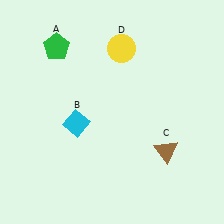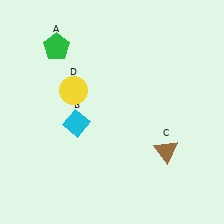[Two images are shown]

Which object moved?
The yellow circle (D) moved left.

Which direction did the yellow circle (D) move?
The yellow circle (D) moved left.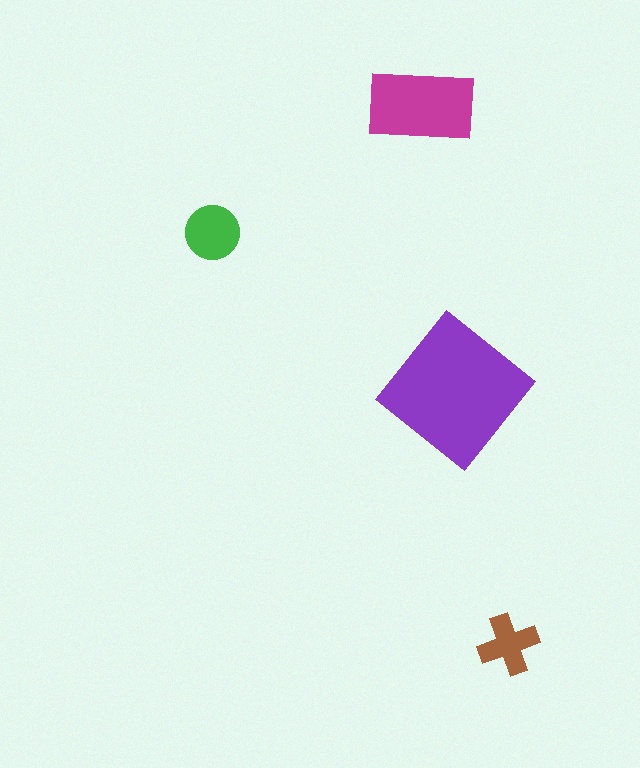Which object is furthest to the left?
The green circle is leftmost.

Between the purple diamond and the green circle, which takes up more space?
The purple diamond.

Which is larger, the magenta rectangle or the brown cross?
The magenta rectangle.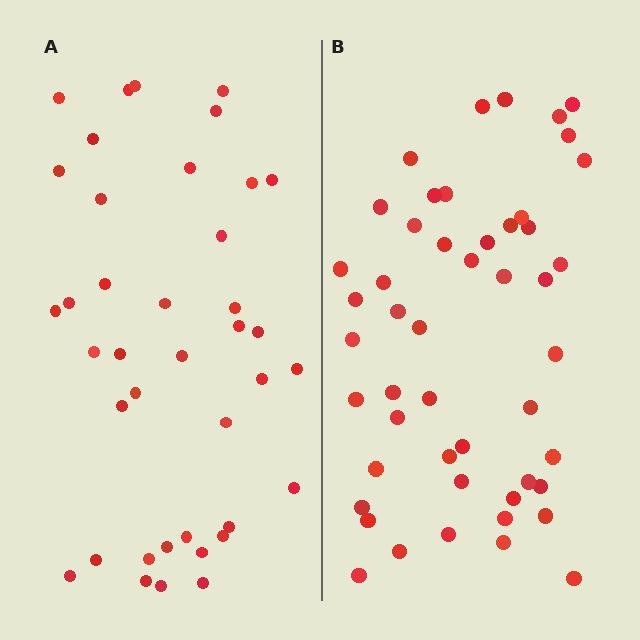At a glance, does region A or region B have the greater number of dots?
Region B (the right region) has more dots.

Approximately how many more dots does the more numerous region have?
Region B has roughly 10 or so more dots than region A.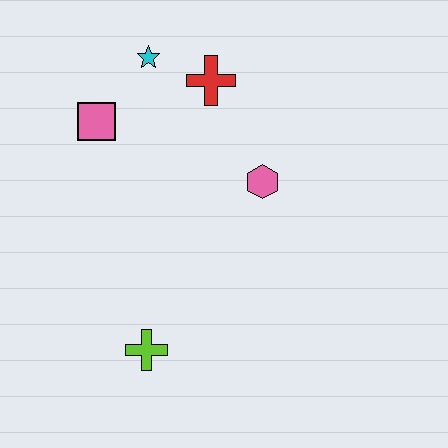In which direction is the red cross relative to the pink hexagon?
The red cross is above the pink hexagon.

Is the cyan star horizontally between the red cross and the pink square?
Yes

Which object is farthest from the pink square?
The lime cross is farthest from the pink square.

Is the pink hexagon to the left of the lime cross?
No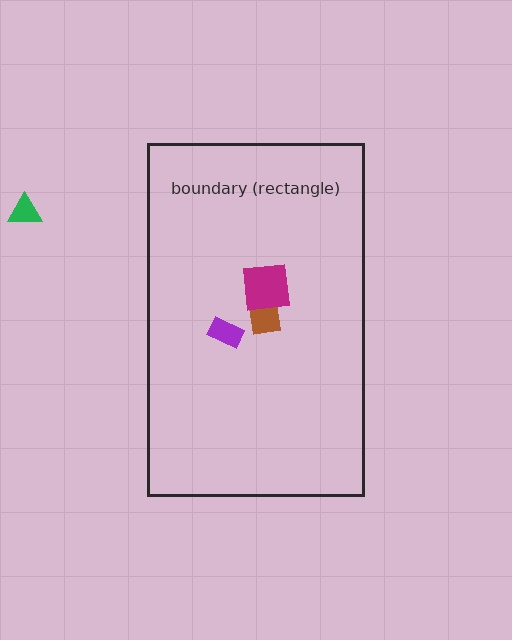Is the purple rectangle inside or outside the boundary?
Inside.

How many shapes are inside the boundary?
3 inside, 1 outside.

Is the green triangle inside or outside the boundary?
Outside.